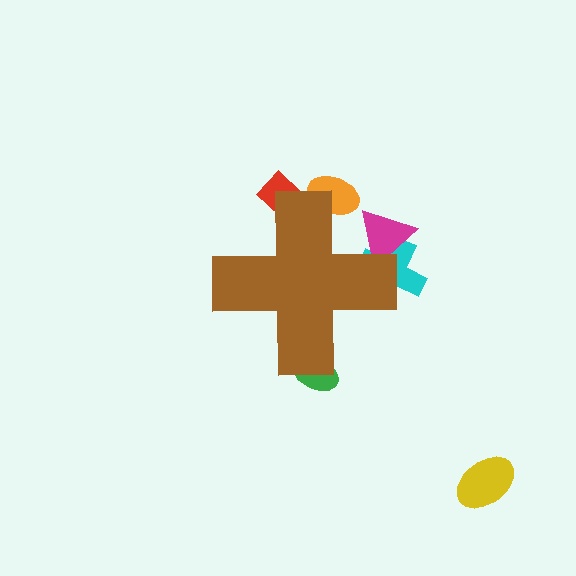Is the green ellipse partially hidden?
Yes, the green ellipse is partially hidden behind the brown cross.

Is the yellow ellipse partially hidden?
No, the yellow ellipse is fully visible.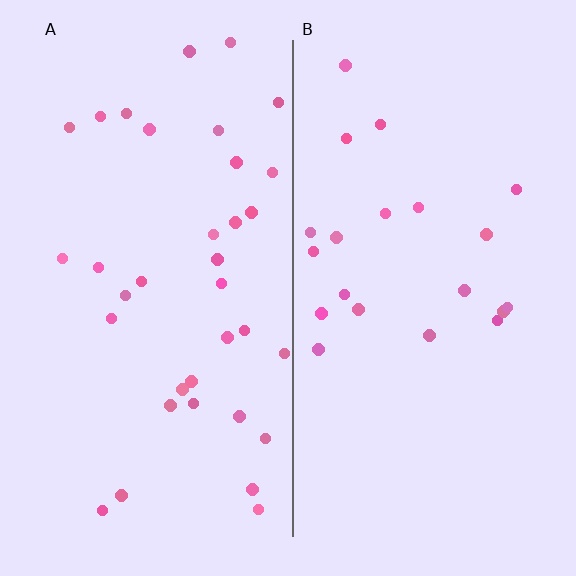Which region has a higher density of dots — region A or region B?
A (the left).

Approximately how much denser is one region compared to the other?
Approximately 1.7× — region A over region B.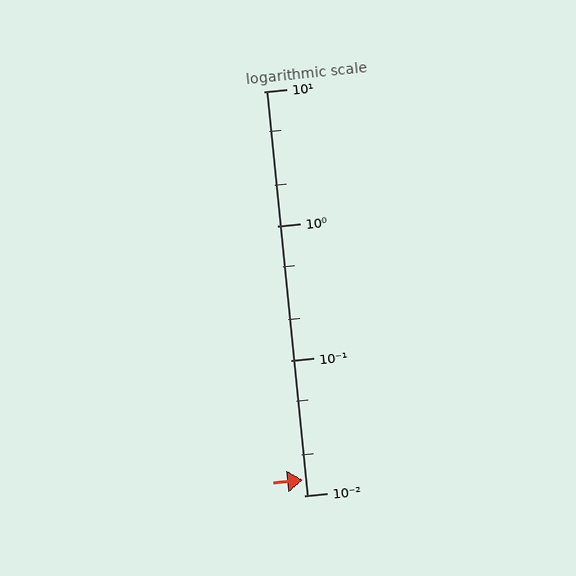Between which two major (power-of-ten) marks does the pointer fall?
The pointer is between 0.01 and 0.1.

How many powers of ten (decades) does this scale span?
The scale spans 3 decades, from 0.01 to 10.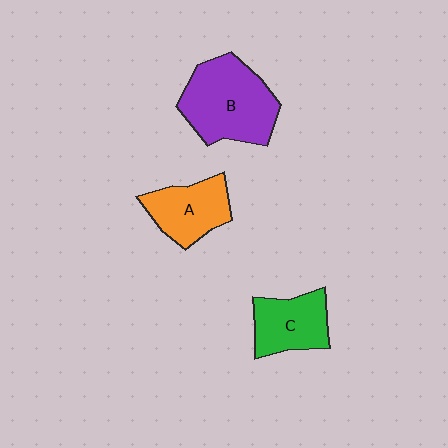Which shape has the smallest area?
Shape C (green).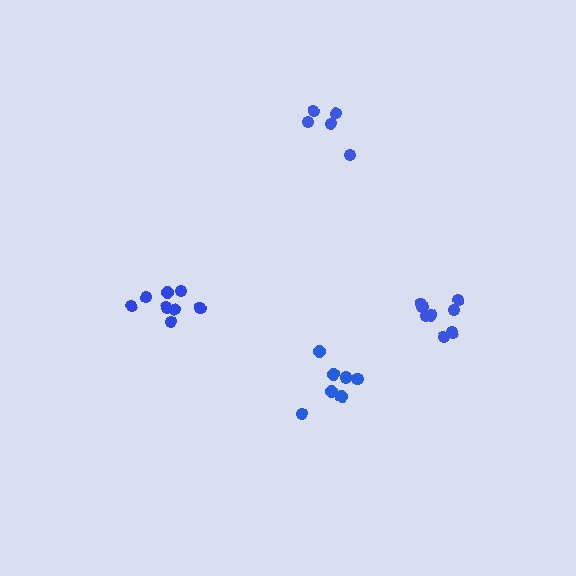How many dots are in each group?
Group 1: 8 dots, Group 2: 7 dots, Group 3: 8 dots, Group 4: 5 dots (28 total).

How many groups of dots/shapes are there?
There are 4 groups.